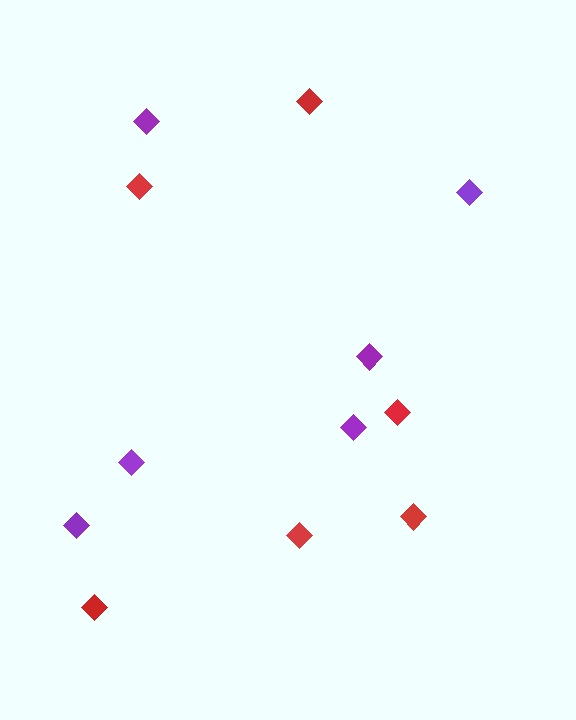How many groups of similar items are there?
There are 2 groups: one group of purple diamonds (6) and one group of red diamonds (6).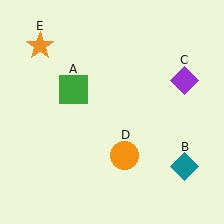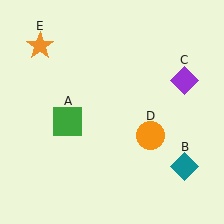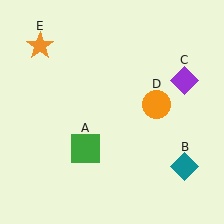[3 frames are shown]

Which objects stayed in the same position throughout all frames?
Teal diamond (object B) and purple diamond (object C) and orange star (object E) remained stationary.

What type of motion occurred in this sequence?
The green square (object A), orange circle (object D) rotated counterclockwise around the center of the scene.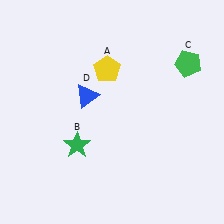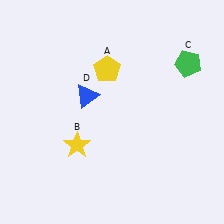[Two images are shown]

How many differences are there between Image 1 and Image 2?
There is 1 difference between the two images.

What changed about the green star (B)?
In Image 1, B is green. In Image 2, it changed to yellow.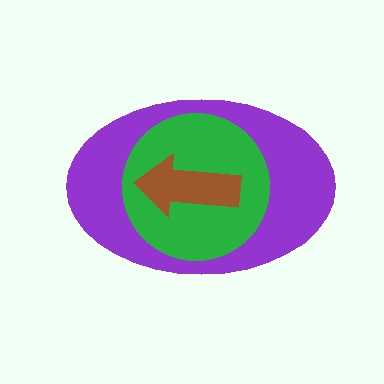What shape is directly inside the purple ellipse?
The green circle.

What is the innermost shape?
The brown arrow.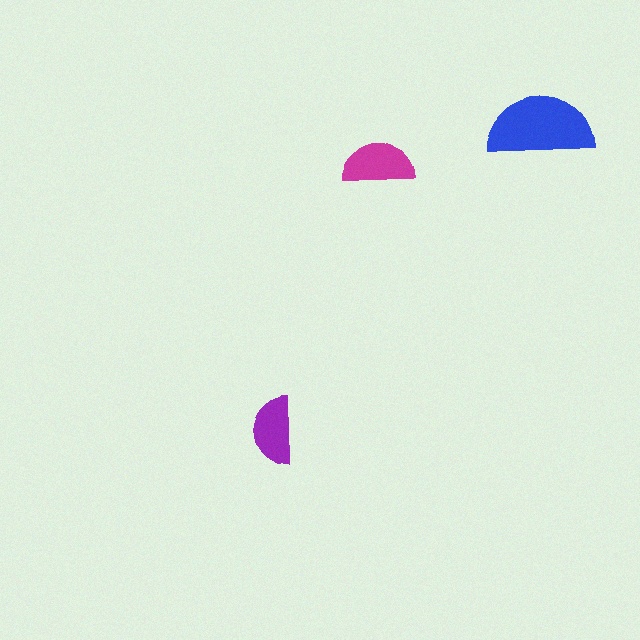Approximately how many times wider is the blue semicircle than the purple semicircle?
About 1.5 times wider.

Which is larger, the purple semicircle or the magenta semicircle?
The magenta one.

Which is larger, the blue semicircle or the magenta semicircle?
The blue one.